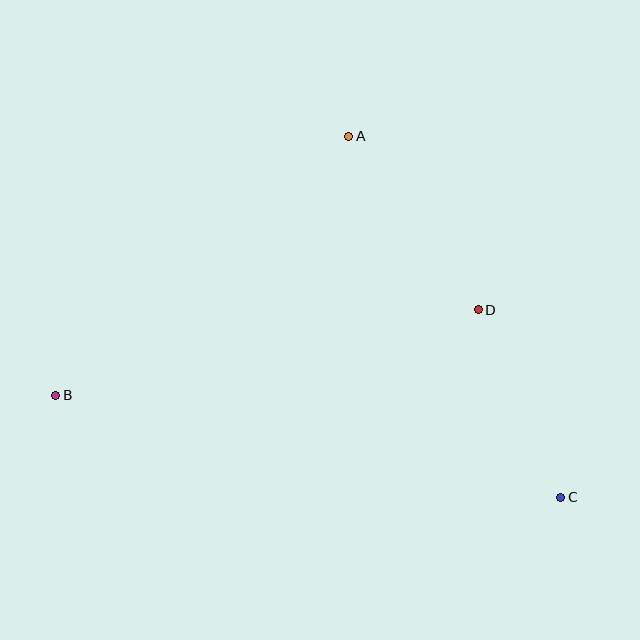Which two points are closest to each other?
Points C and D are closest to each other.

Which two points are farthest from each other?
Points B and C are farthest from each other.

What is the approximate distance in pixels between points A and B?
The distance between A and B is approximately 391 pixels.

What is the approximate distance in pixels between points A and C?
The distance between A and C is approximately 419 pixels.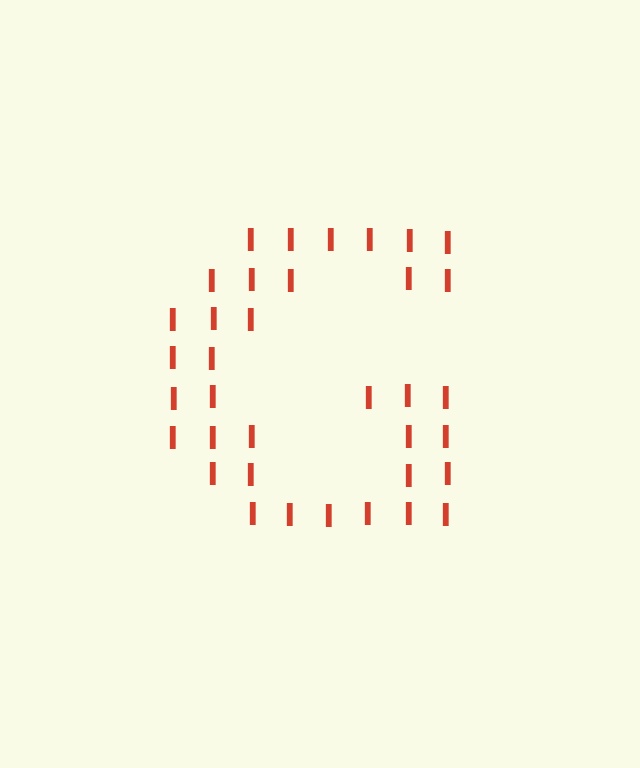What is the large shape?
The large shape is the letter G.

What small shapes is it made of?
It is made of small letter I's.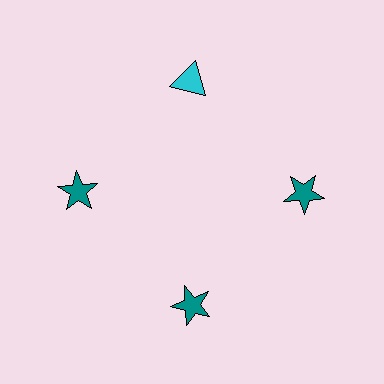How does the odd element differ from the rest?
It differs in both color (cyan instead of teal) and shape (triangle instead of star).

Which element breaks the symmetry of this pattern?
The cyan triangle at roughly the 12 o'clock position breaks the symmetry. All other shapes are teal stars.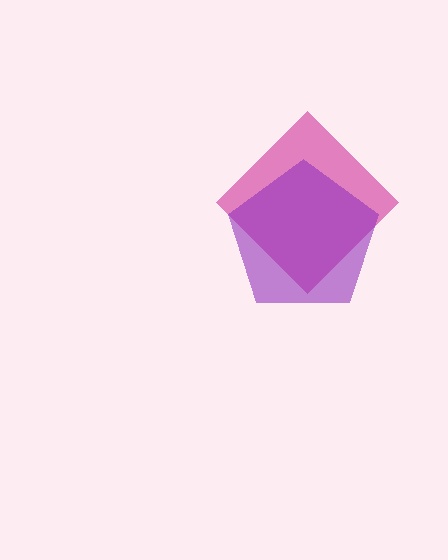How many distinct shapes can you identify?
There are 2 distinct shapes: a magenta diamond, a purple pentagon.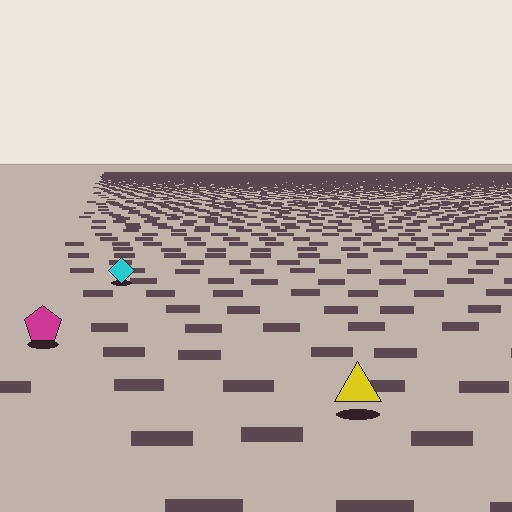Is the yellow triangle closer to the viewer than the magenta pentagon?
Yes. The yellow triangle is closer — you can tell from the texture gradient: the ground texture is coarser near it.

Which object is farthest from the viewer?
The cyan diamond is farthest from the viewer. It appears smaller and the ground texture around it is denser.